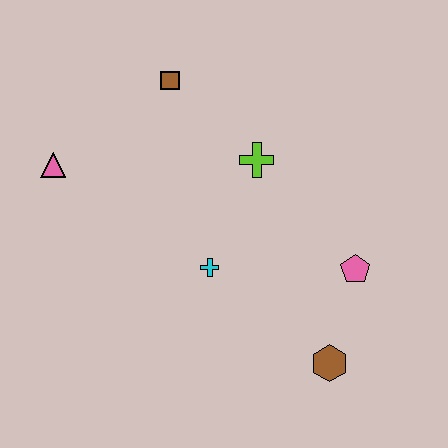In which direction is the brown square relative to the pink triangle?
The brown square is to the right of the pink triangle.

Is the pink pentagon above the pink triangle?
No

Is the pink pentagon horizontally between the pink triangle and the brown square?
No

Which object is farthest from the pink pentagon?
The pink triangle is farthest from the pink pentagon.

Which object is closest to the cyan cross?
The lime cross is closest to the cyan cross.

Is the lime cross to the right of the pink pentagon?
No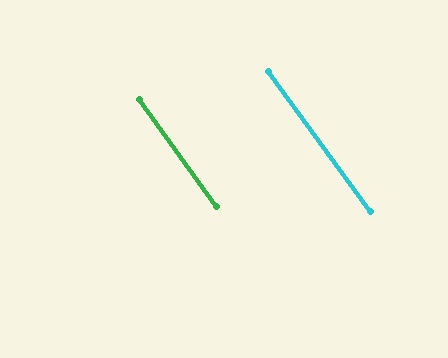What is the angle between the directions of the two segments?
Approximately 0 degrees.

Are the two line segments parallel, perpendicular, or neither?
Parallel — their directions differ by only 0.4°.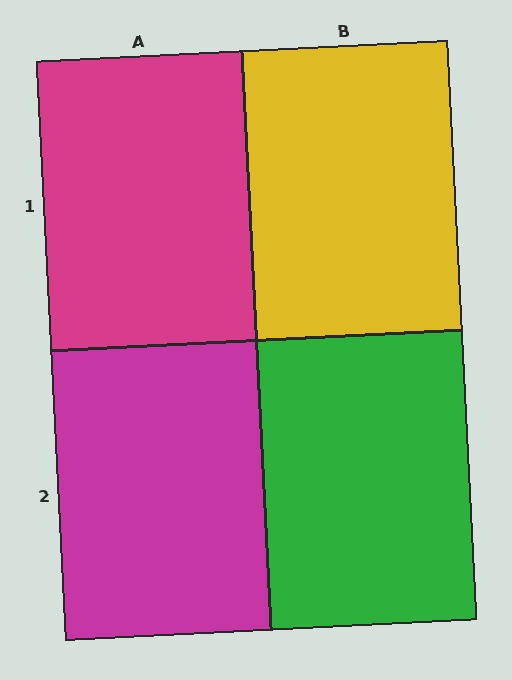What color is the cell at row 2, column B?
Green.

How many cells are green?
1 cell is green.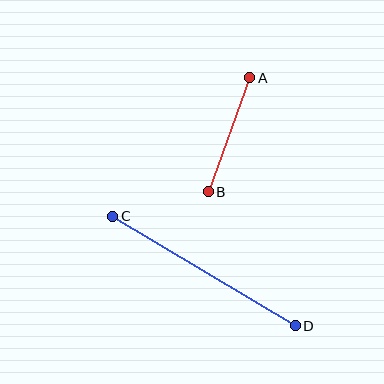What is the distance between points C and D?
The distance is approximately 213 pixels.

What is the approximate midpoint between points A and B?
The midpoint is at approximately (229, 135) pixels.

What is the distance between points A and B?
The distance is approximately 121 pixels.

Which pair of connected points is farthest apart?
Points C and D are farthest apart.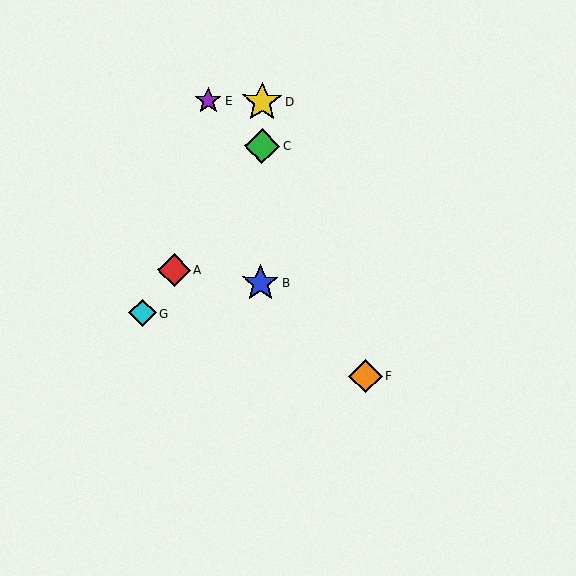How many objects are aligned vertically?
3 objects (B, C, D) are aligned vertically.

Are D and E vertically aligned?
No, D is at x≈262 and E is at x≈208.